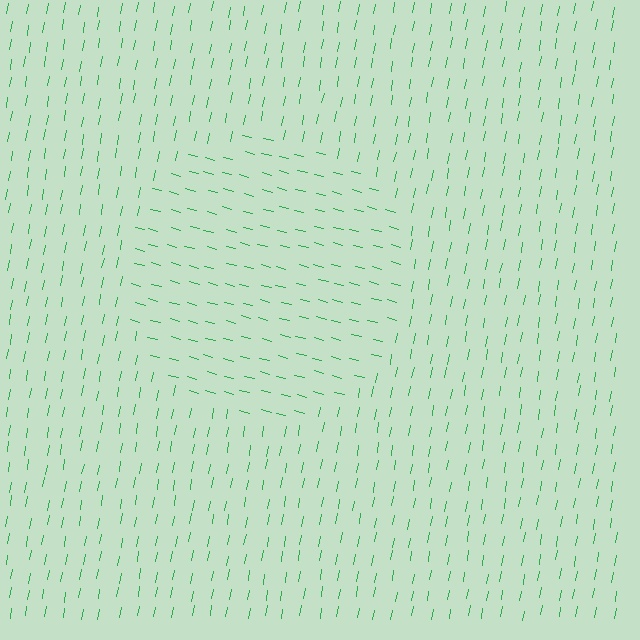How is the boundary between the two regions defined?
The boundary is defined purely by a change in line orientation (approximately 85 degrees difference). All lines are the same color and thickness.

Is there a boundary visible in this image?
Yes, there is a texture boundary formed by a change in line orientation.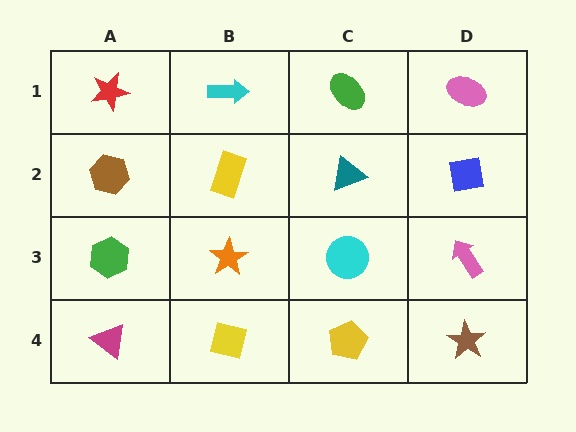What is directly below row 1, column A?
A brown hexagon.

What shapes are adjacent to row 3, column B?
A yellow rectangle (row 2, column B), a yellow square (row 4, column B), a green hexagon (row 3, column A), a cyan circle (row 3, column C).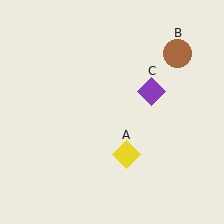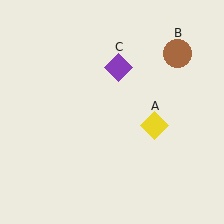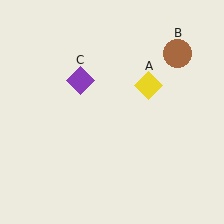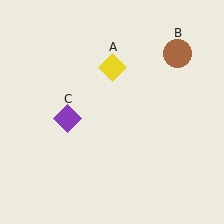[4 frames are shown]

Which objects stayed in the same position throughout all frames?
Brown circle (object B) remained stationary.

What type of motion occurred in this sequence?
The yellow diamond (object A), purple diamond (object C) rotated counterclockwise around the center of the scene.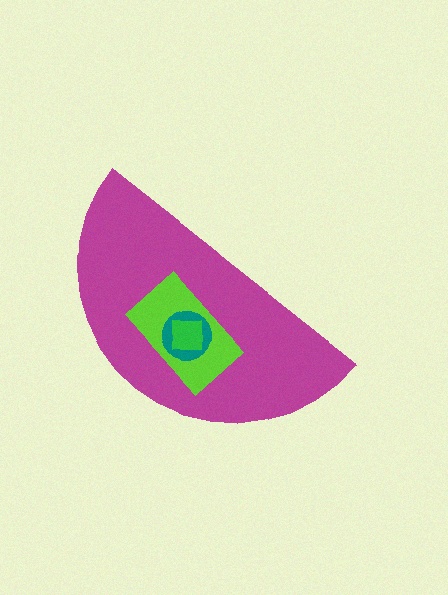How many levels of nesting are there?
4.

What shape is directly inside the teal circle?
The green square.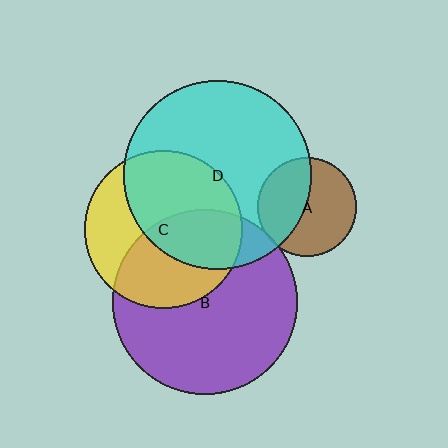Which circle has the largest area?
Circle D (cyan).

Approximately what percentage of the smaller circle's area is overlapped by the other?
Approximately 55%.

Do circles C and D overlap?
Yes.